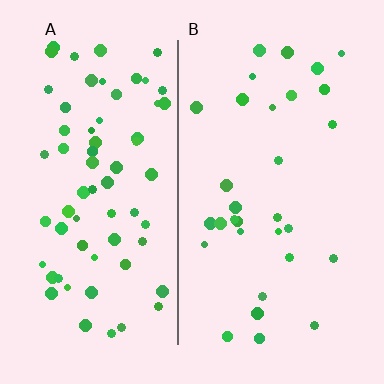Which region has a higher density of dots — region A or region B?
A (the left).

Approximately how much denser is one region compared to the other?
Approximately 2.1× — region A over region B.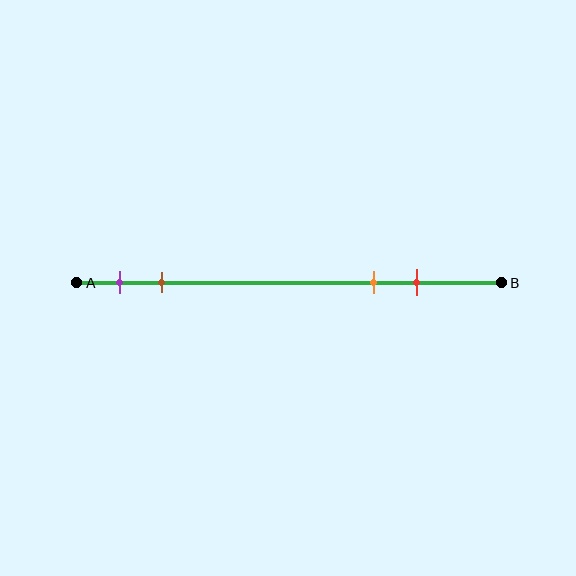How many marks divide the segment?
There are 4 marks dividing the segment.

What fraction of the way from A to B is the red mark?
The red mark is approximately 80% (0.8) of the way from A to B.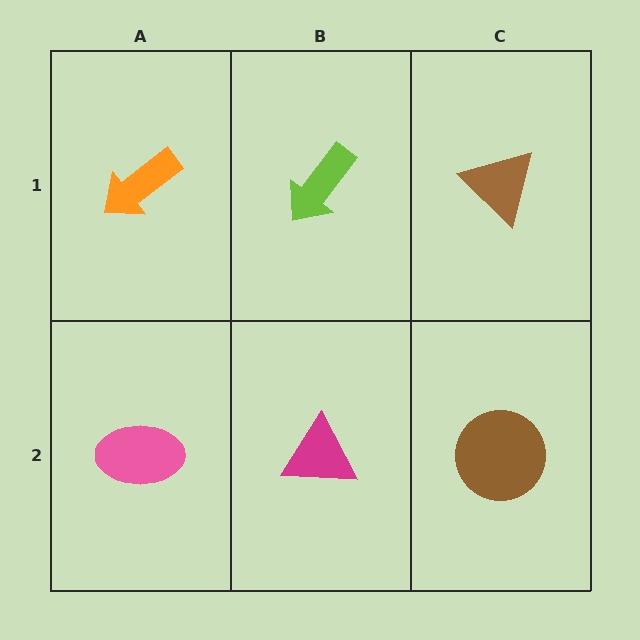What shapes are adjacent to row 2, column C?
A brown triangle (row 1, column C), a magenta triangle (row 2, column B).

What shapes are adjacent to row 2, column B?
A lime arrow (row 1, column B), a pink ellipse (row 2, column A), a brown circle (row 2, column C).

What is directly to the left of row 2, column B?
A pink ellipse.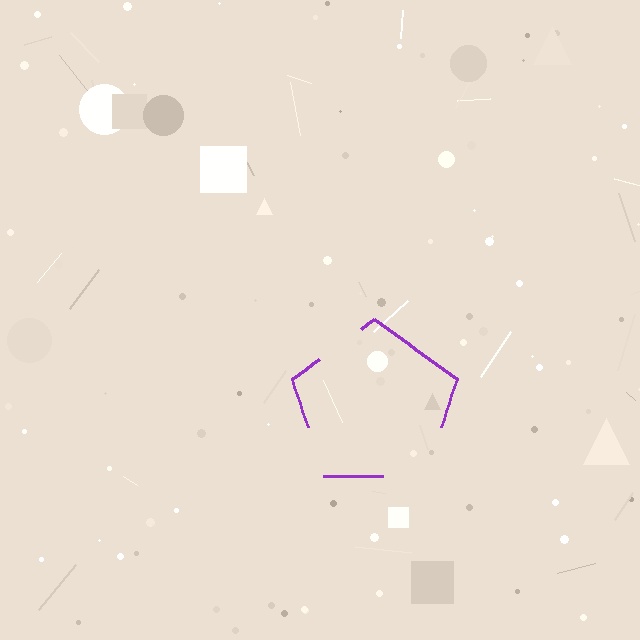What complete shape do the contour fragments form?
The contour fragments form a pentagon.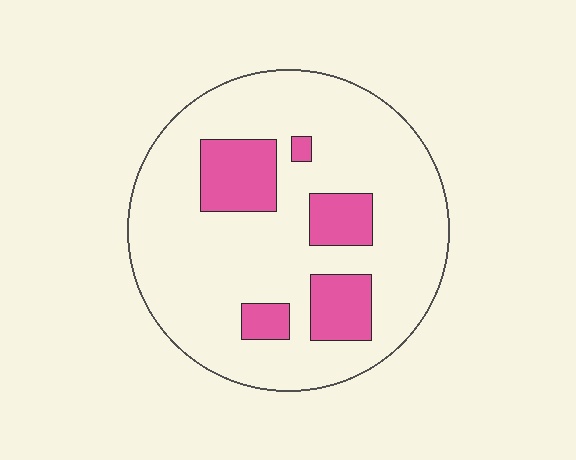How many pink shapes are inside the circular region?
5.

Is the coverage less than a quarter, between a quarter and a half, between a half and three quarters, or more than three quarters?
Less than a quarter.